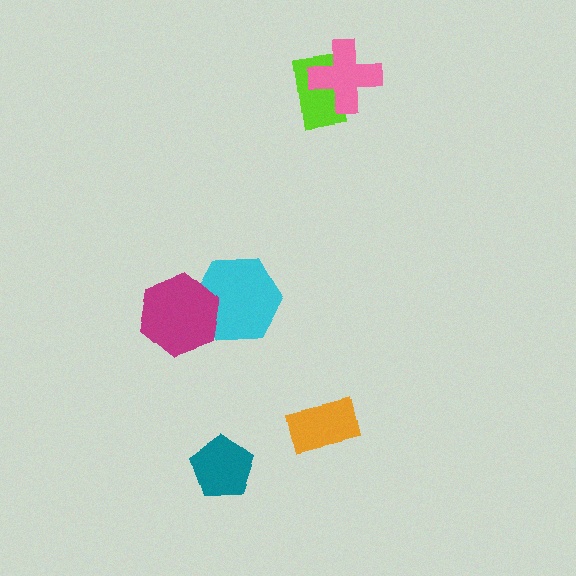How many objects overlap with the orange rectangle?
0 objects overlap with the orange rectangle.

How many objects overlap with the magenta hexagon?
1 object overlaps with the magenta hexagon.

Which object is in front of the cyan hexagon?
The magenta hexagon is in front of the cyan hexagon.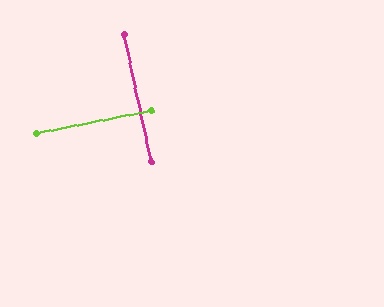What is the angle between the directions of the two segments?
Approximately 89 degrees.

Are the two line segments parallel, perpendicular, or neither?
Perpendicular — they meet at approximately 89°.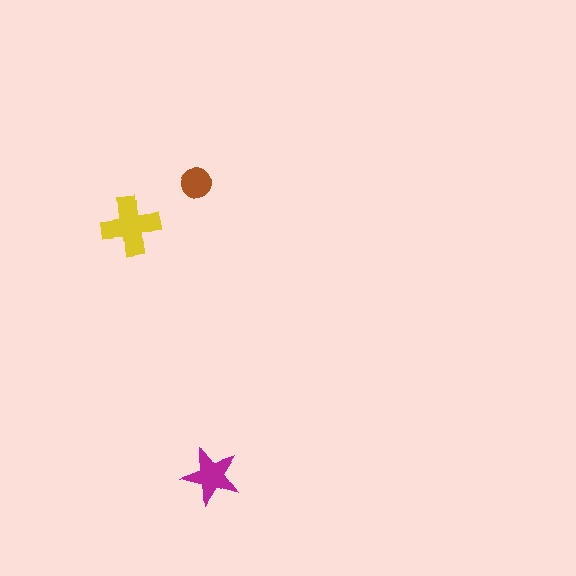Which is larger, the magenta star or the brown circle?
The magenta star.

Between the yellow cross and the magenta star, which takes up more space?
The yellow cross.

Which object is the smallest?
The brown circle.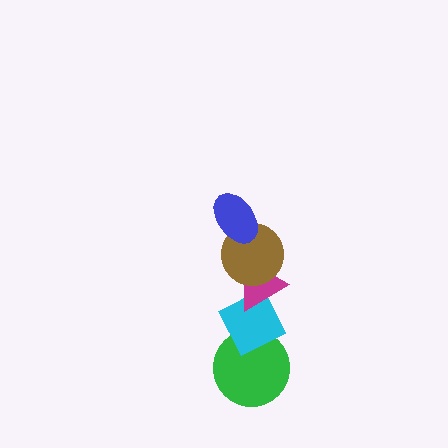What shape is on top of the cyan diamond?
The magenta triangle is on top of the cyan diamond.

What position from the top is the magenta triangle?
The magenta triangle is 3rd from the top.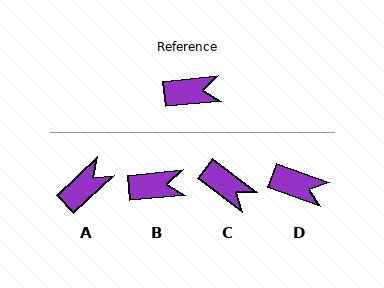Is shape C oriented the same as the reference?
No, it is off by about 43 degrees.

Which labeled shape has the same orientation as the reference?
B.